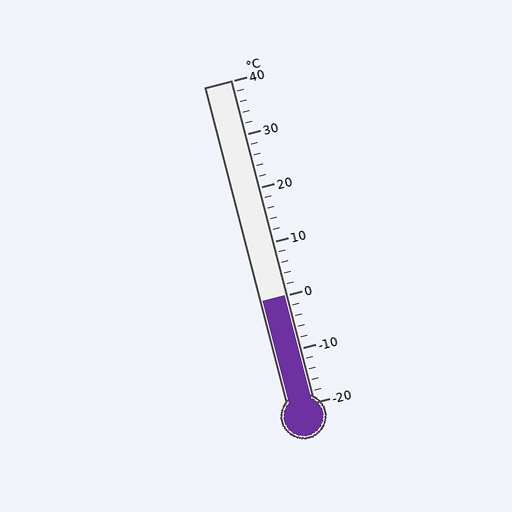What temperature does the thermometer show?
The thermometer shows approximately 0°C.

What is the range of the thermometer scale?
The thermometer scale ranges from -20°C to 40°C.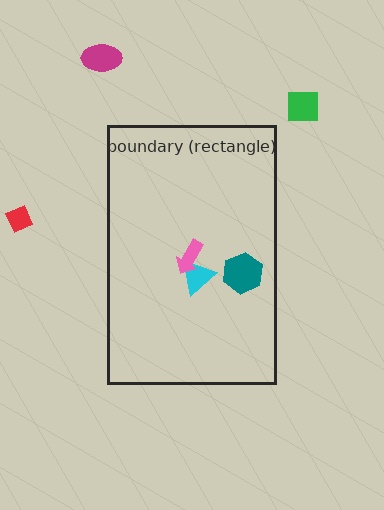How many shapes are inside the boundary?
3 inside, 3 outside.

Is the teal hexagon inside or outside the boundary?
Inside.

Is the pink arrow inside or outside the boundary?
Inside.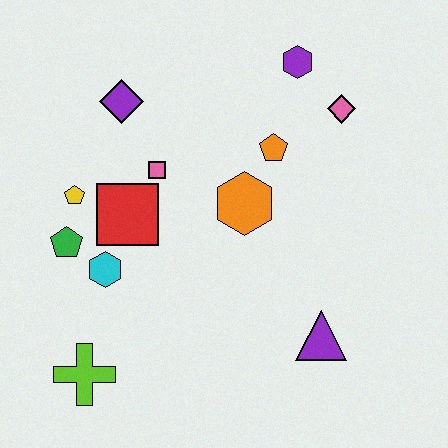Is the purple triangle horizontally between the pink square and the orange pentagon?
No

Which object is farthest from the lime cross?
The purple hexagon is farthest from the lime cross.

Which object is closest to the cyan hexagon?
The green pentagon is closest to the cyan hexagon.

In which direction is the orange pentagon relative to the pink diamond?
The orange pentagon is to the left of the pink diamond.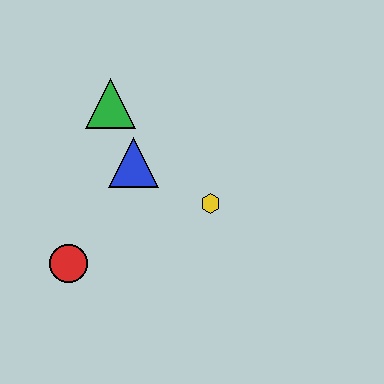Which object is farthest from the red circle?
The green triangle is farthest from the red circle.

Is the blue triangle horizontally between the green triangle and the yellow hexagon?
Yes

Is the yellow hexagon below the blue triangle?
Yes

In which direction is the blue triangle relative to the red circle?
The blue triangle is above the red circle.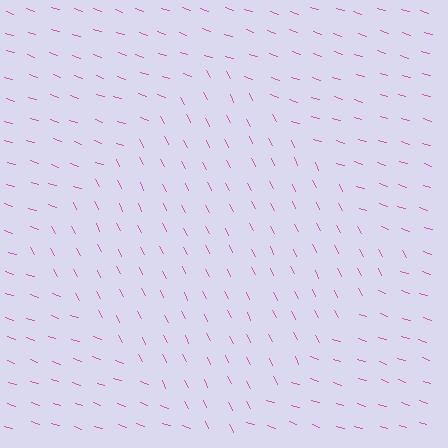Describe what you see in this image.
The image is filled with small pink line segments. A diamond region in the image has lines oriented differently from the surrounding lines, creating a visible texture boundary.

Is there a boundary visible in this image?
Yes, there is a texture boundary formed by a change in line orientation.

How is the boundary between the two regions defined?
The boundary is defined purely by a change in line orientation (approximately 45 degrees difference). All lines are the same color and thickness.